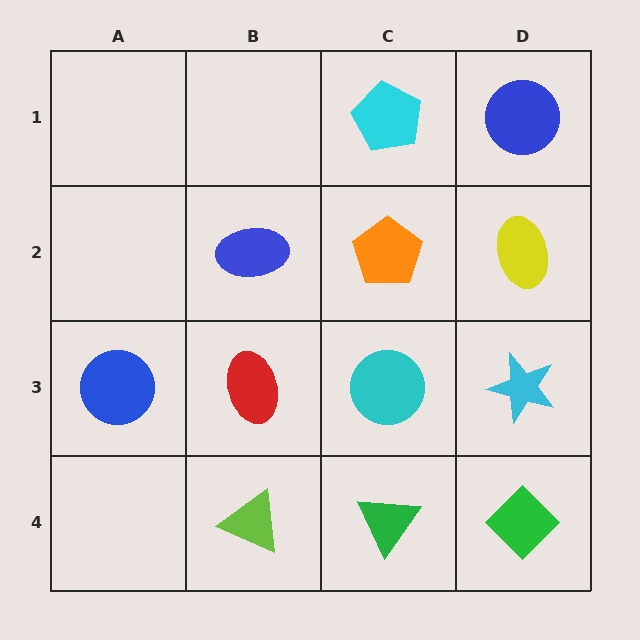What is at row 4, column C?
A green triangle.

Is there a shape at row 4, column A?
No, that cell is empty.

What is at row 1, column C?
A cyan pentagon.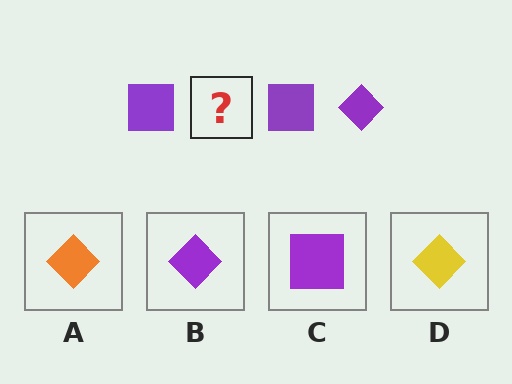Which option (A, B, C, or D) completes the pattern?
B.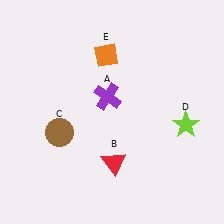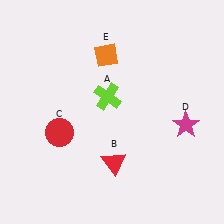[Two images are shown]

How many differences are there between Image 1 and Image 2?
There are 3 differences between the two images.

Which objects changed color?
A changed from purple to lime. C changed from brown to red. D changed from lime to magenta.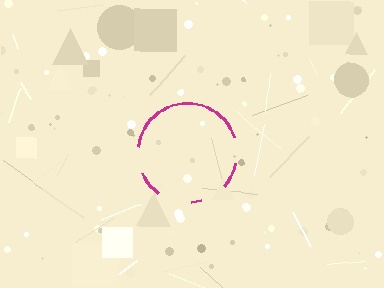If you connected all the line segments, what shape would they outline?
They would outline a circle.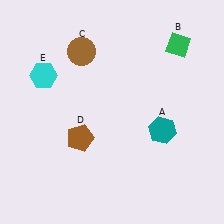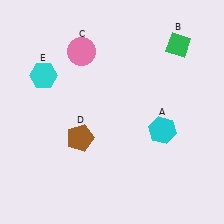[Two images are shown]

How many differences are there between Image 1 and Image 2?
There are 2 differences between the two images.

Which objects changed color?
A changed from teal to cyan. C changed from brown to pink.